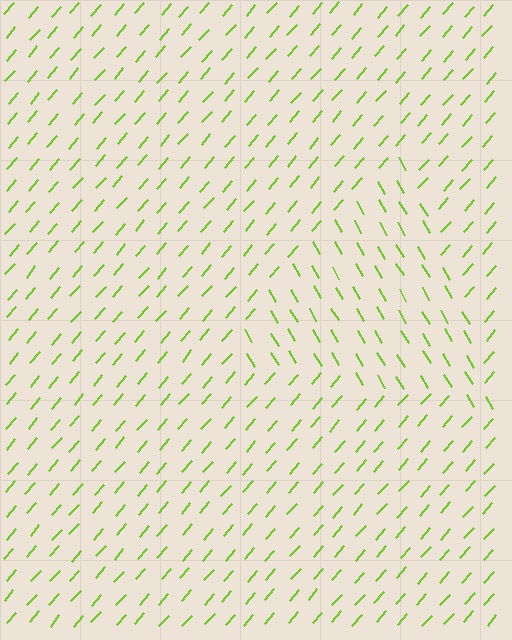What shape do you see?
I see a triangle.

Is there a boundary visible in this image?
Yes, there is a texture boundary formed by a change in line orientation.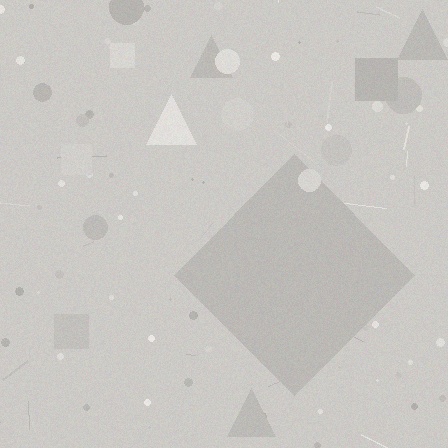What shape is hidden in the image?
A diamond is hidden in the image.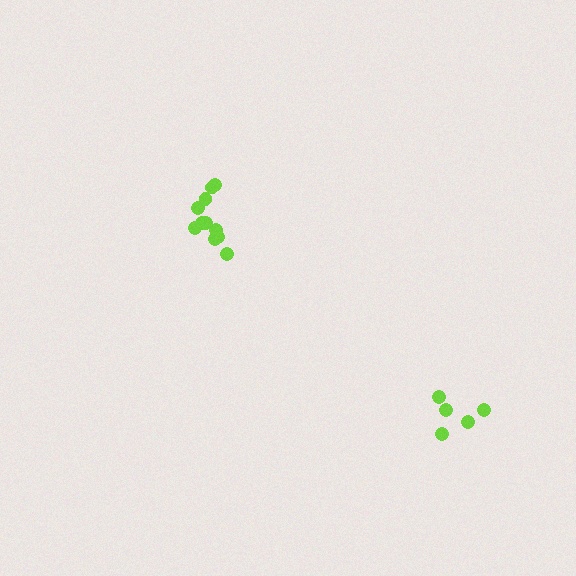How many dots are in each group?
Group 1: 11 dots, Group 2: 5 dots (16 total).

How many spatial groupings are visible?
There are 2 spatial groupings.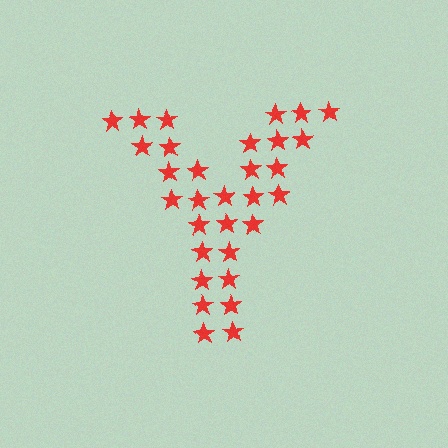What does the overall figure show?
The overall figure shows the letter Y.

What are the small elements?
The small elements are stars.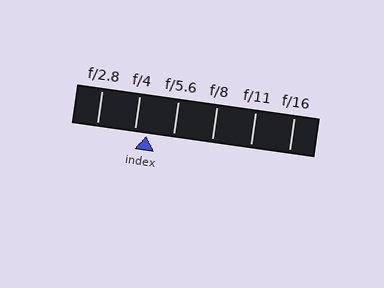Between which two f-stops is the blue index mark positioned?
The index mark is between f/4 and f/5.6.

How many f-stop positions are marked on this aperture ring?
There are 6 f-stop positions marked.